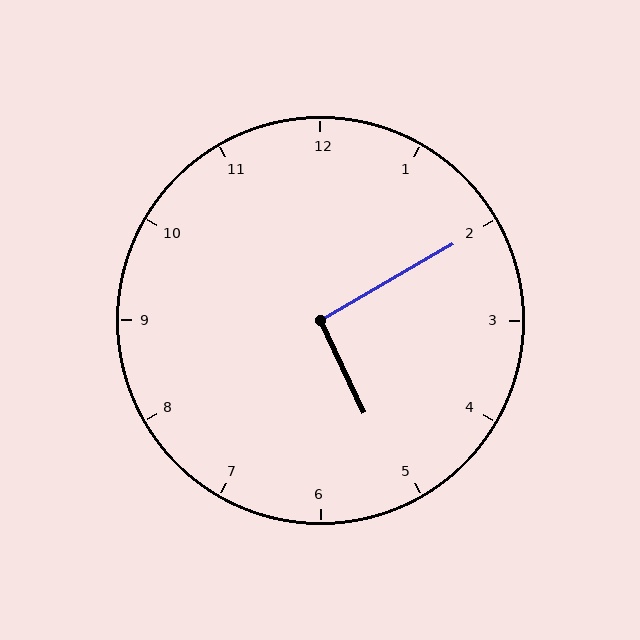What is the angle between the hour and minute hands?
Approximately 95 degrees.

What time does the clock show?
5:10.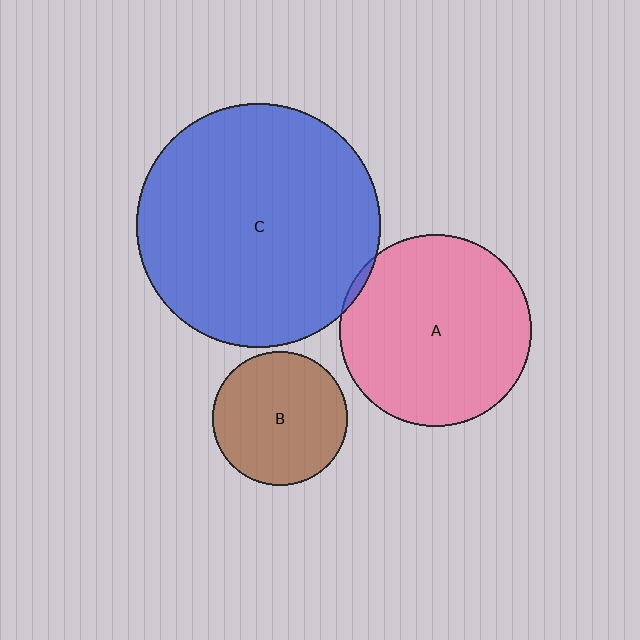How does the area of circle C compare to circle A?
Approximately 1.6 times.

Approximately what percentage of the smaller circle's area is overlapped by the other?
Approximately 5%.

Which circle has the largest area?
Circle C (blue).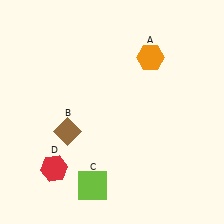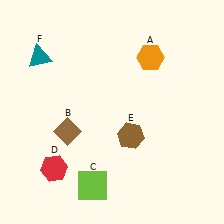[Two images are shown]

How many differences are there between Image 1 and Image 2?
There are 2 differences between the two images.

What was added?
A brown hexagon (E), a teal triangle (F) were added in Image 2.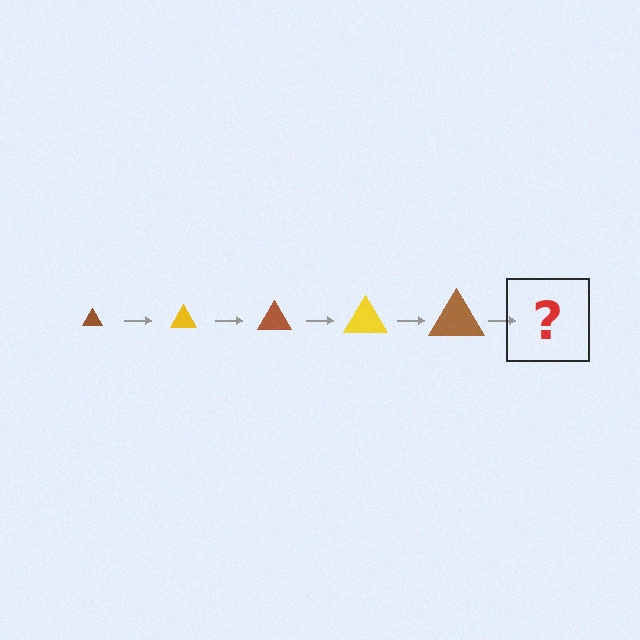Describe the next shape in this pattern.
It should be a yellow triangle, larger than the previous one.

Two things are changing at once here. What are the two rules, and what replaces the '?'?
The two rules are that the triangle grows larger each step and the color cycles through brown and yellow. The '?' should be a yellow triangle, larger than the previous one.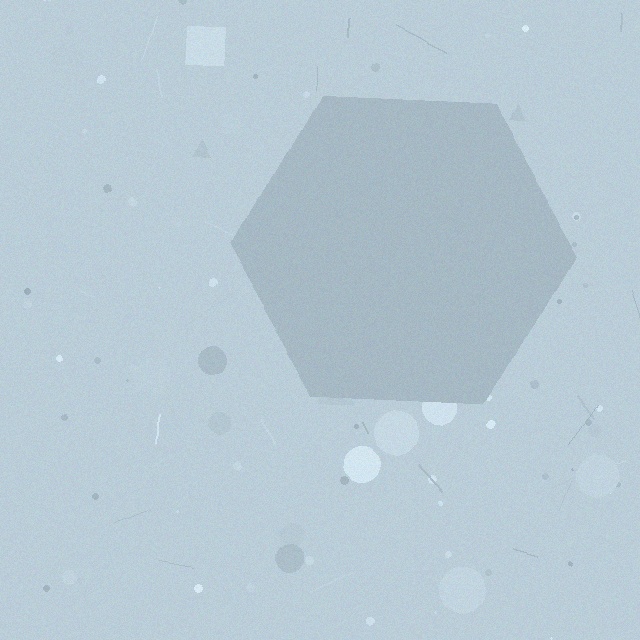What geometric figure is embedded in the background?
A hexagon is embedded in the background.